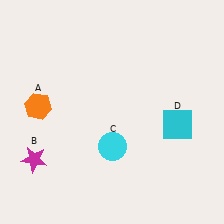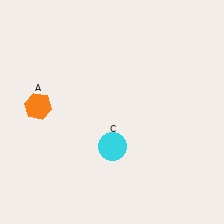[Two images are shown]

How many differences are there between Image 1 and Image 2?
There are 2 differences between the two images.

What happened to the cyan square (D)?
The cyan square (D) was removed in Image 2. It was in the bottom-right area of Image 1.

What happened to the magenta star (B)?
The magenta star (B) was removed in Image 2. It was in the bottom-left area of Image 1.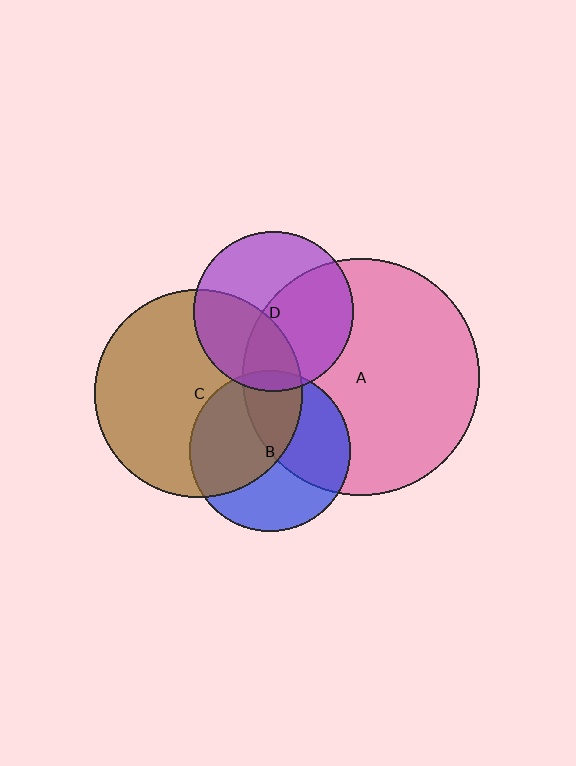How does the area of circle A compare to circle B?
Approximately 2.2 times.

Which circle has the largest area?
Circle A (pink).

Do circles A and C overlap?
Yes.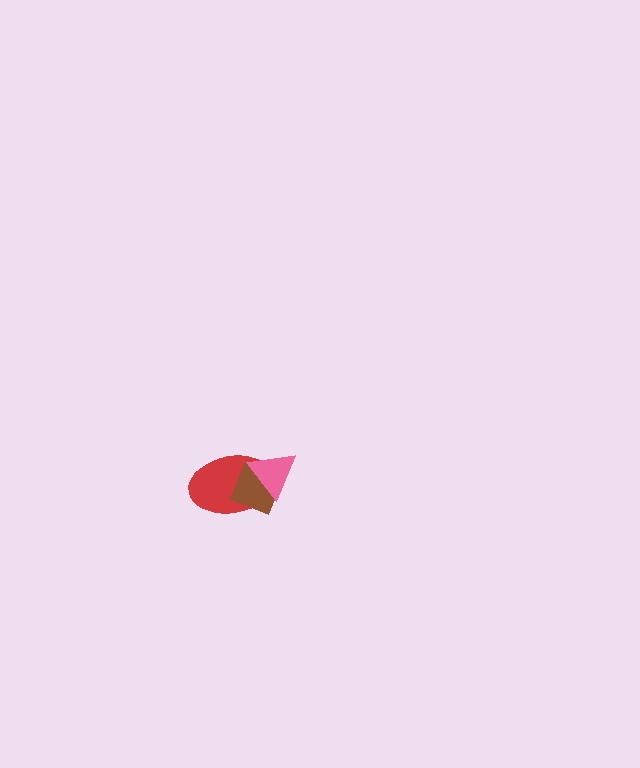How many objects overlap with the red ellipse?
2 objects overlap with the red ellipse.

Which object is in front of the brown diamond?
The pink triangle is in front of the brown diamond.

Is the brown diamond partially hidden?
Yes, it is partially covered by another shape.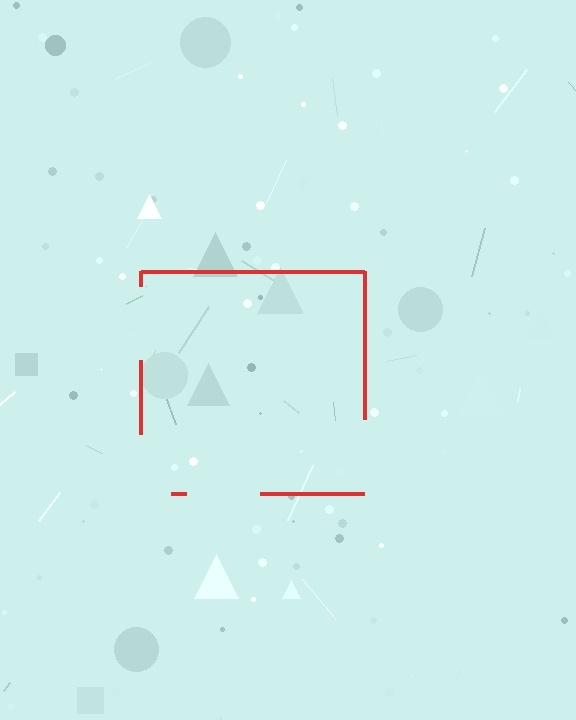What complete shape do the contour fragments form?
The contour fragments form a square.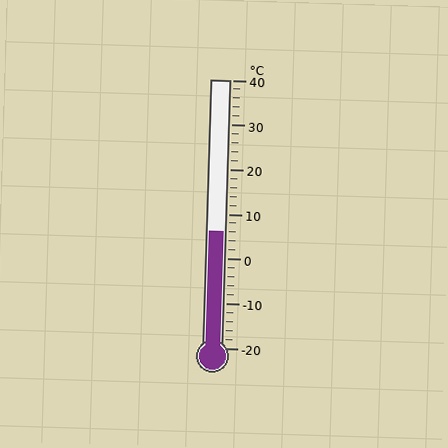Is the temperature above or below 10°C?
The temperature is below 10°C.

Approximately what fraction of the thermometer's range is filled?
The thermometer is filled to approximately 45% of its range.